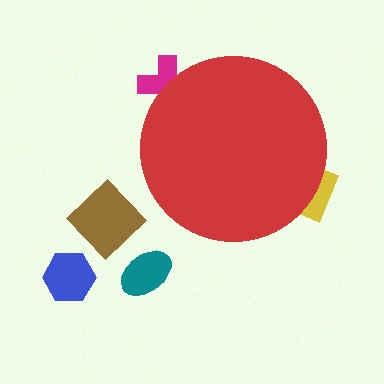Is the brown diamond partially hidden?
No, the brown diamond is fully visible.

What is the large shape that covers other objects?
A red circle.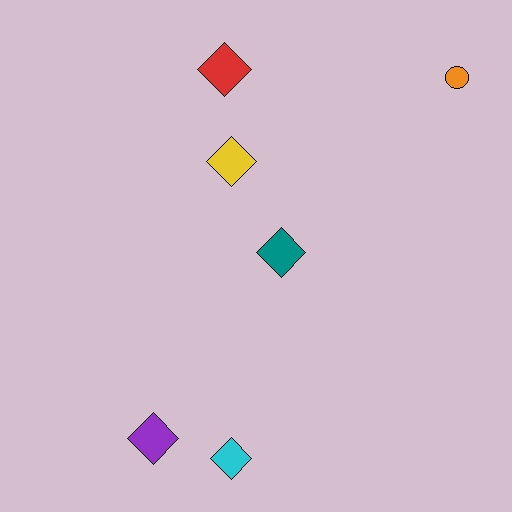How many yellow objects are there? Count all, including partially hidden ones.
There is 1 yellow object.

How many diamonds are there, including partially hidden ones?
There are 5 diamonds.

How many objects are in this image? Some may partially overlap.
There are 6 objects.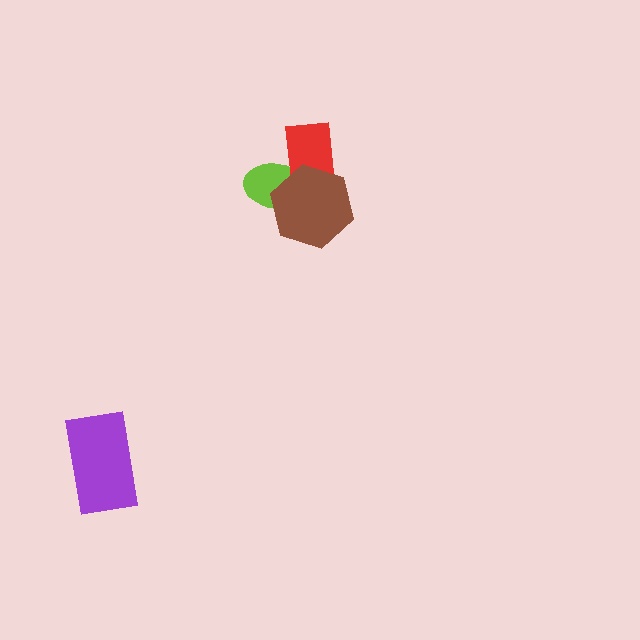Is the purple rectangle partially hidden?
No, no other shape covers it.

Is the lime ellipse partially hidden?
Yes, it is partially covered by another shape.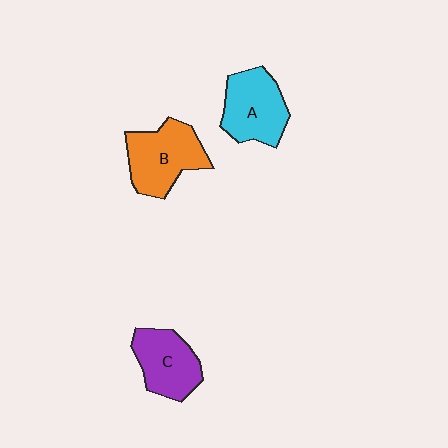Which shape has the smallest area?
Shape C (purple).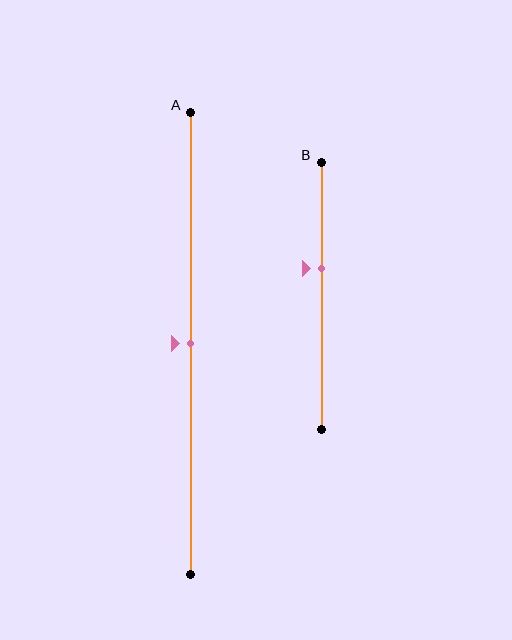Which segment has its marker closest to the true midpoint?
Segment A has its marker closest to the true midpoint.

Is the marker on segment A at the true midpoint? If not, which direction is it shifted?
Yes, the marker on segment A is at the true midpoint.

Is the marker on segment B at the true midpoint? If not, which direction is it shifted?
No, the marker on segment B is shifted upward by about 10% of the segment length.